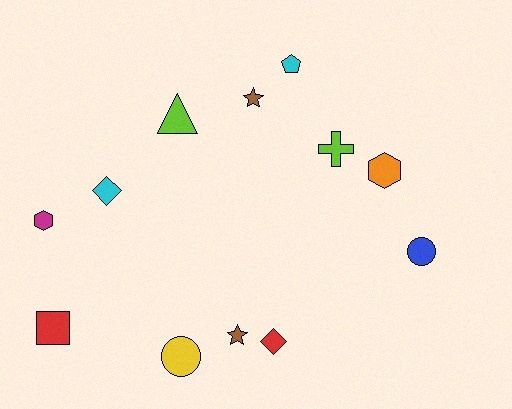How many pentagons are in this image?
There is 1 pentagon.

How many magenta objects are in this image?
There is 1 magenta object.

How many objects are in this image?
There are 12 objects.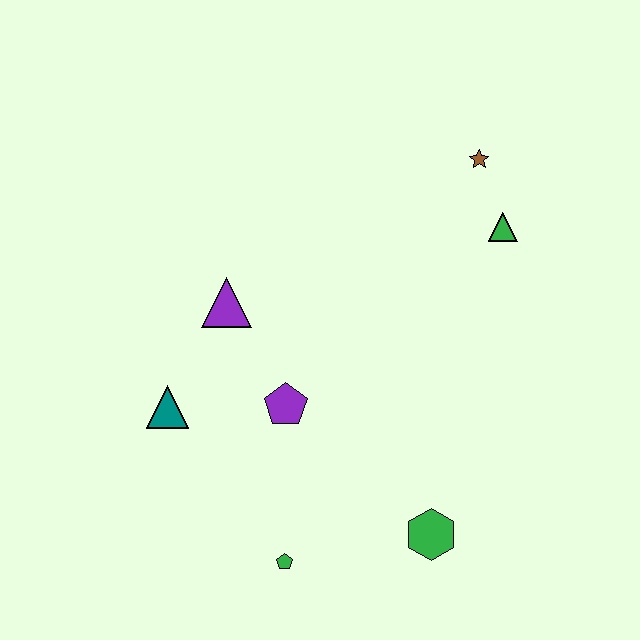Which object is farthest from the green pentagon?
The brown star is farthest from the green pentagon.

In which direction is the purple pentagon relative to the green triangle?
The purple pentagon is to the left of the green triangle.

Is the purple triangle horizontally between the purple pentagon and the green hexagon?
No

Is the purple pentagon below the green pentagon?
No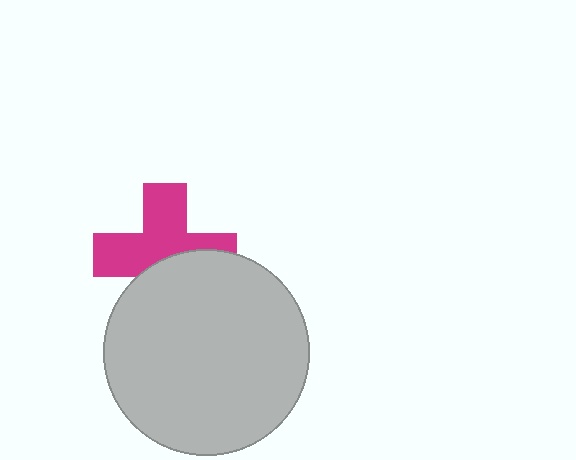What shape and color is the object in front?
The object in front is a light gray circle.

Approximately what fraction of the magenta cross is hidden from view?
Roughly 41% of the magenta cross is hidden behind the light gray circle.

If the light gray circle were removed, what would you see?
You would see the complete magenta cross.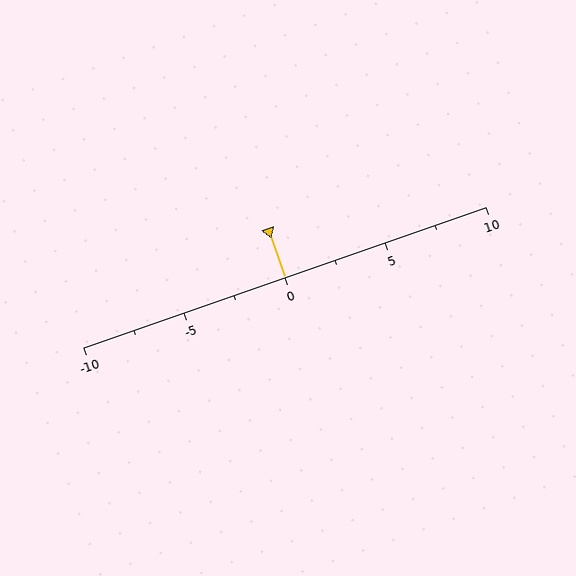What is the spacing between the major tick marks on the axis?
The major ticks are spaced 5 apart.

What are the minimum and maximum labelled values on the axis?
The axis runs from -10 to 10.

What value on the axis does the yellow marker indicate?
The marker indicates approximately 0.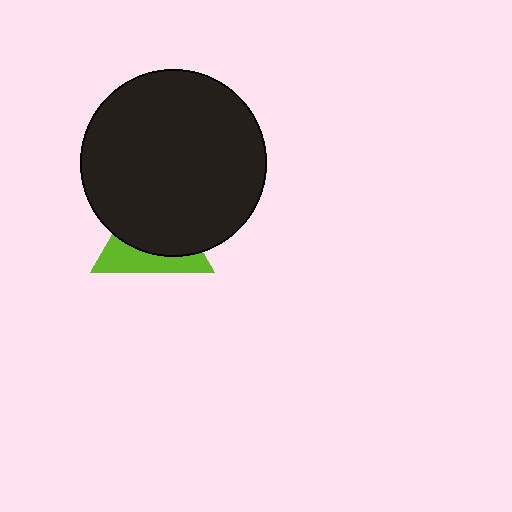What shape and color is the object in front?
The object in front is a black circle.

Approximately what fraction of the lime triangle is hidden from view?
Roughly 63% of the lime triangle is hidden behind the black circle.